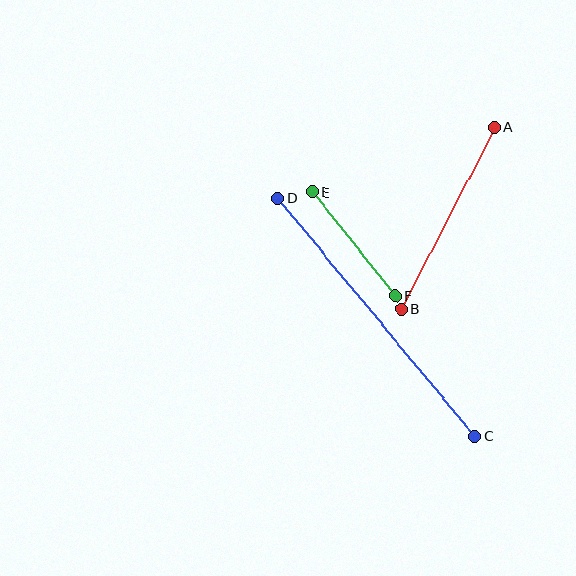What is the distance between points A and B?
The distance is approximately 204 pixels.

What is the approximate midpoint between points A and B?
The midpoint is at approximately (448, 218) pixels.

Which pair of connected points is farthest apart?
Points C and D are farthest apart.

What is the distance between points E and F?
The distance is approximately 133 pixels.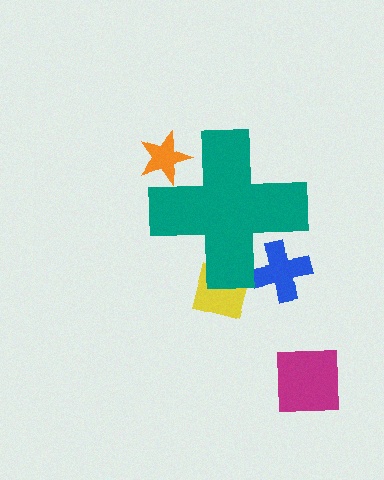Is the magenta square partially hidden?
No, the magenta square is fully visible.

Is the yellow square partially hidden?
Yes, the yellow square is partially hidden behind the teal cross.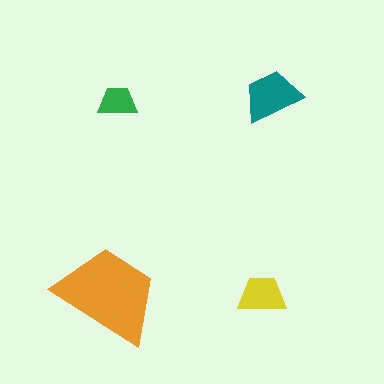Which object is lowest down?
The yellow trapezoid is bottommost.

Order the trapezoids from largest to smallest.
the orange one, the teal one, the yellow one, the green one.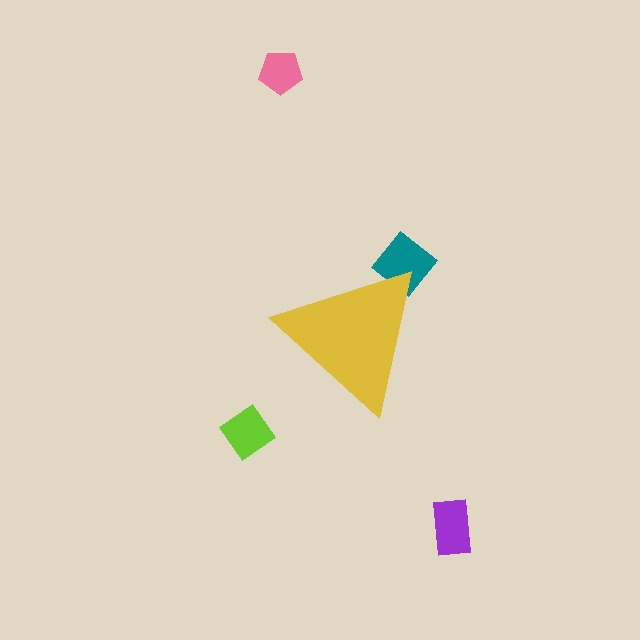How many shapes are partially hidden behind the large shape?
1 shape is partially hidden.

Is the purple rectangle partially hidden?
No, the purple rectangle is fully visible.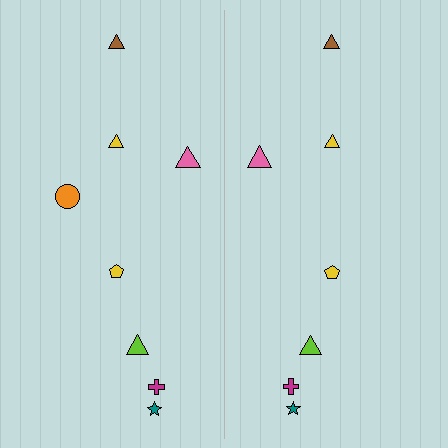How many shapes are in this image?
There are 15 shapes in this image.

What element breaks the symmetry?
A orange circle is missing from the right side.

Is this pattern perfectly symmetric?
No, the pattern is not perfectly symmetric. A orange circle is missing from the right side.